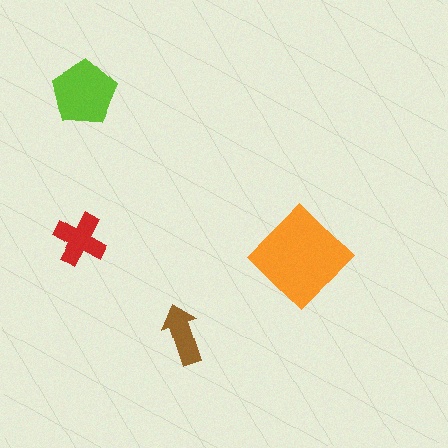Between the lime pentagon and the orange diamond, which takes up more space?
The orange diamond.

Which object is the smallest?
The brown arrow.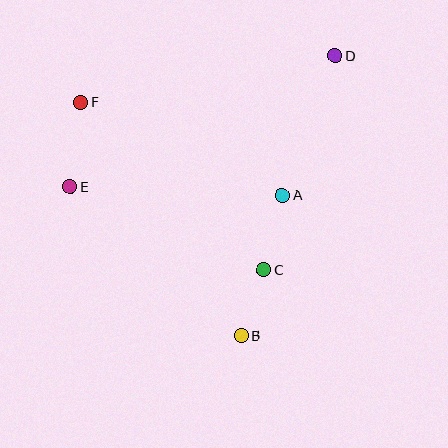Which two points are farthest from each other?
Points D and E are farthest from each other.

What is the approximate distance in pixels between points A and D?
The distance between A and D is approximately 149 pixels.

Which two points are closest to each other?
Points B and C are closest to each other.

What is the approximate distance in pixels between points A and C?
The distance between A and C is approximately 77 pixels.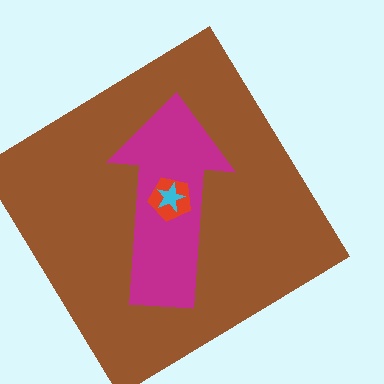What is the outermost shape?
The brown diamond.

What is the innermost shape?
The cyan star.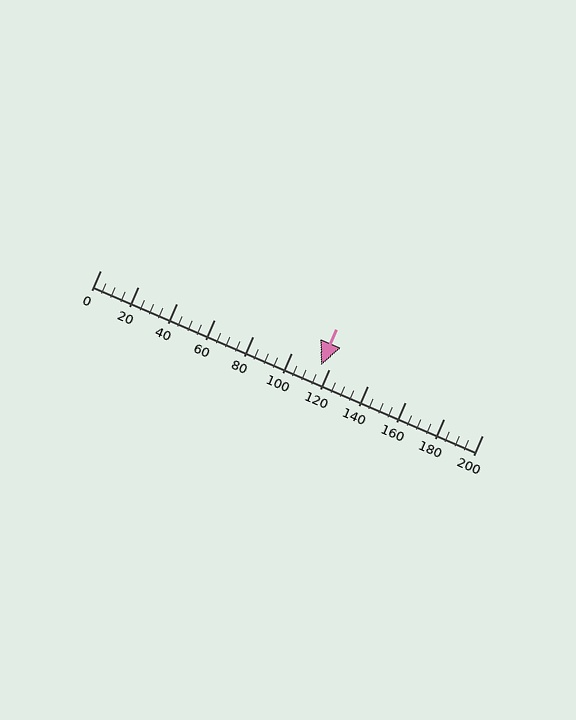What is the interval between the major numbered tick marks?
The major tick marks are spaced 20 units apart.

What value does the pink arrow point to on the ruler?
The pink arrow points to approximately 116.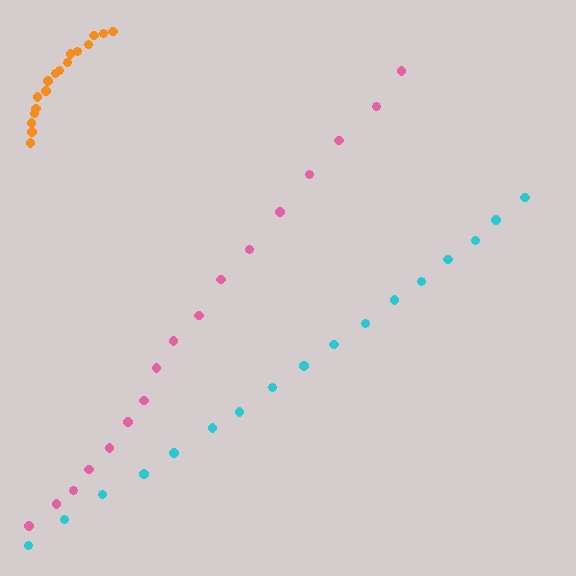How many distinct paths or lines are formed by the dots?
There are 3 distinct paths.